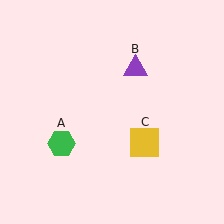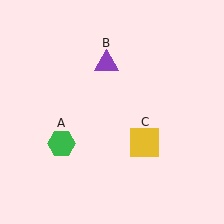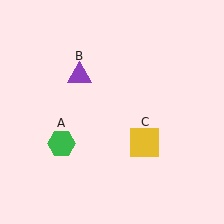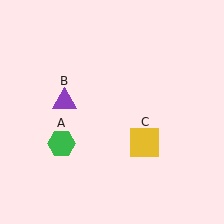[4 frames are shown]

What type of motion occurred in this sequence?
The purple triangle (object B) rotated counterclockwise around the center of the scene.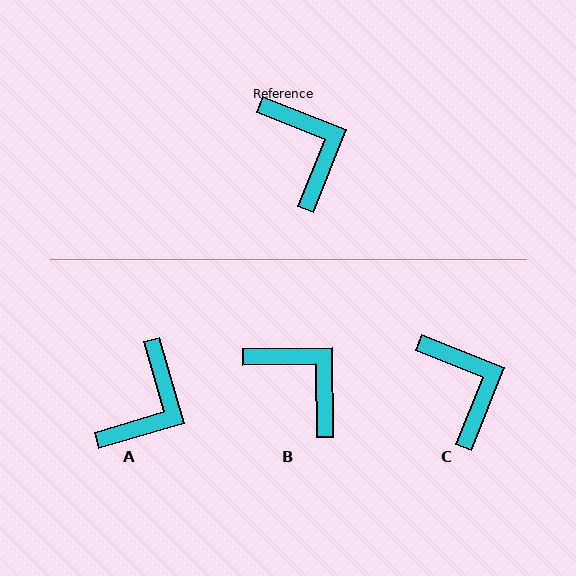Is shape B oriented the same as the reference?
No, it is off by about 22 degrees.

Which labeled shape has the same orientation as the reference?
C.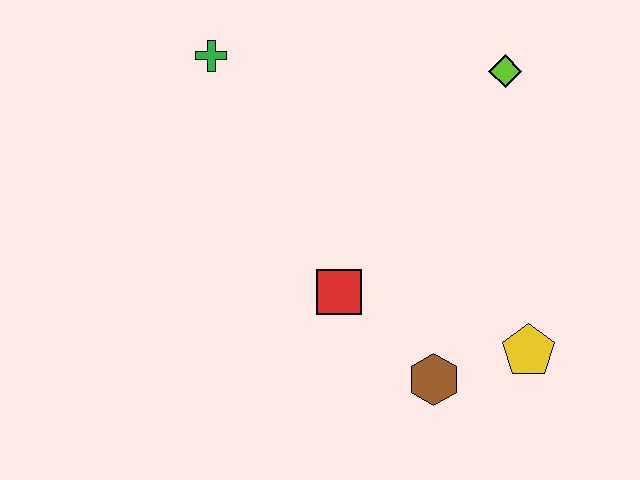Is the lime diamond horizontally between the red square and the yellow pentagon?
Yes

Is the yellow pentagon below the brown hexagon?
No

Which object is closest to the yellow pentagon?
The brown hexagon is closest to the yellow pentagon.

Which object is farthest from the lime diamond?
The brown hexagon is farthest from the lime diamond.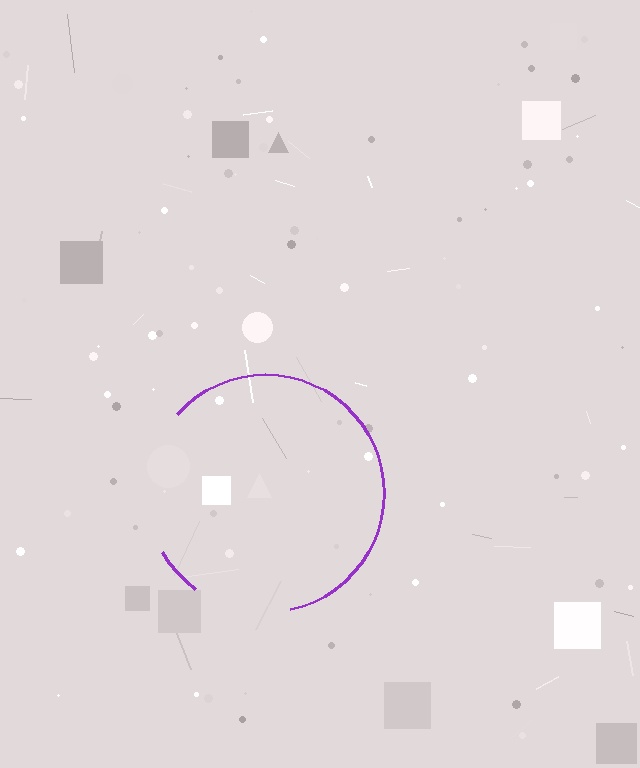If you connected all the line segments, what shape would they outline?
They would outline a circle.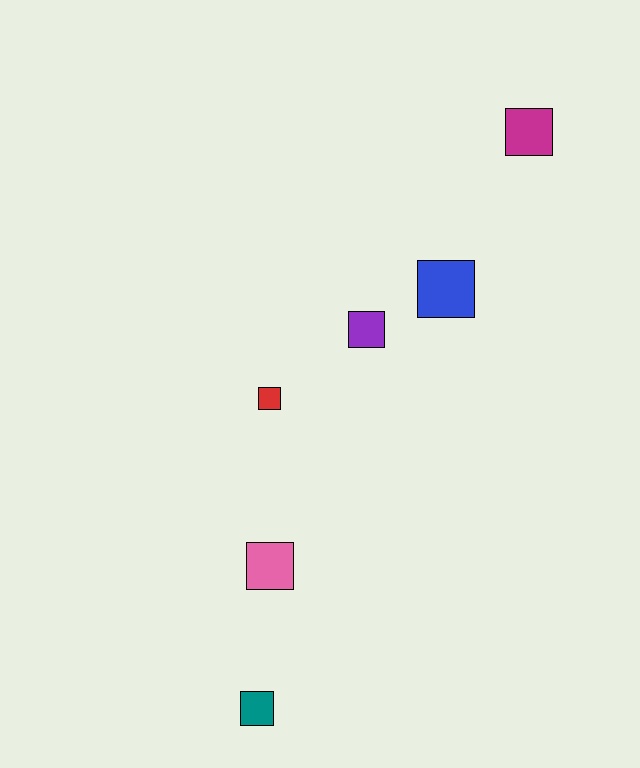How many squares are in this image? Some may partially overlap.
There are 6 squares.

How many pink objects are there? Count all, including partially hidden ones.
There is 1 pink object.